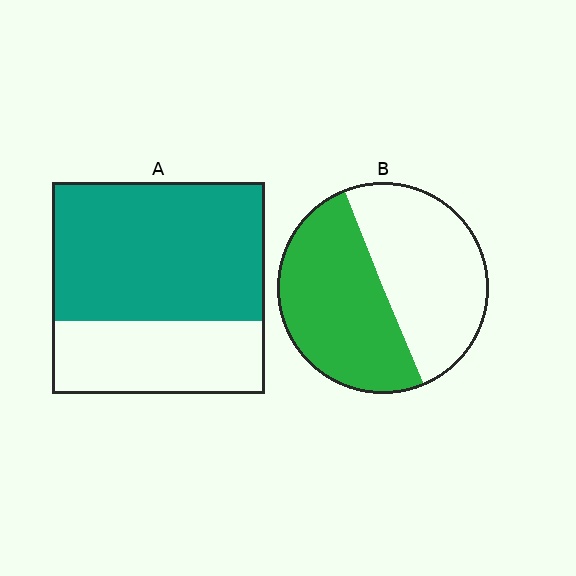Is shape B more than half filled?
Roughly half.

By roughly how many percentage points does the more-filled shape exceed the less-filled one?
By roughly 15 percentage points (A over B).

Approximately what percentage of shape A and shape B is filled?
A is approximately 65% and B is approximately 50%.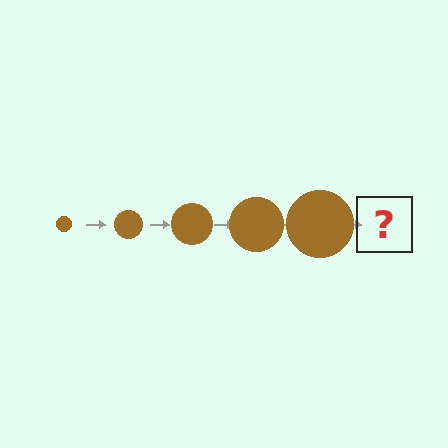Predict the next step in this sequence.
The next step is a brown circle, larger than the previous one.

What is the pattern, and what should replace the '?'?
The pattern is that the circle gets progressively larger each step. The '?' should be a brown circle, larger than the previous one.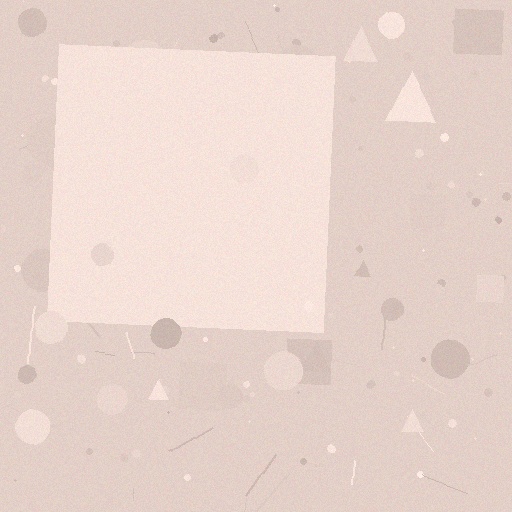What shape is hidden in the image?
A square is hidden in the image.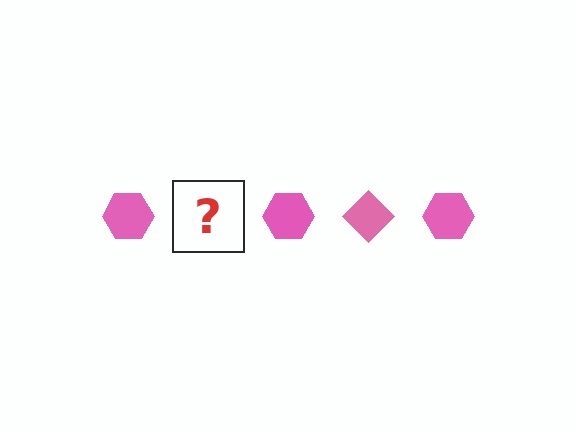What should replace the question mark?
The question mark should be replaced with a pink diamond.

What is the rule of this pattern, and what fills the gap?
The rule is that the pattern cycles through hexagon, diamond shapes in pink. The gap should be filled with a pink diamond.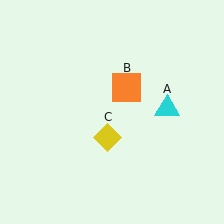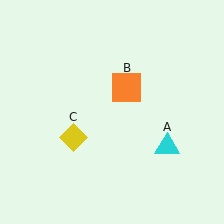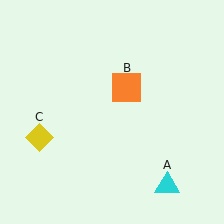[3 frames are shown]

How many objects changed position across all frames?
2 objects changed position: cyan triangle (object A), yellow diamond (object C).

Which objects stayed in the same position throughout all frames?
Orange square (object B) remained stationary.